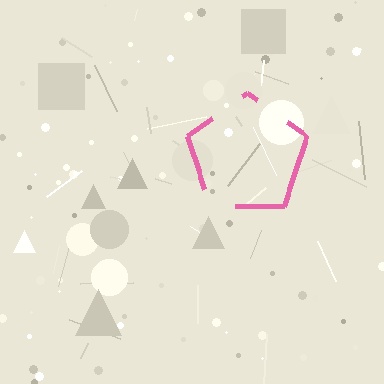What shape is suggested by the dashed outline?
The dashed outline suggests a pentagon.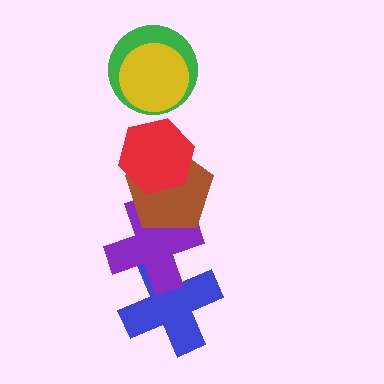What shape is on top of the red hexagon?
The green circle is on top of the red hexagon.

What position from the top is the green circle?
The green circle is 2nd from the top.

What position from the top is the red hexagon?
The red hexagon is 3rd from the top.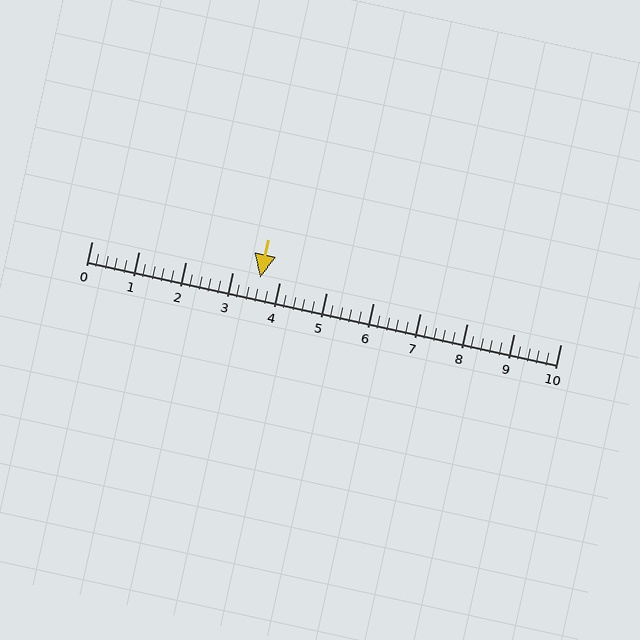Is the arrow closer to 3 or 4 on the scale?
The arrow is closer to 4.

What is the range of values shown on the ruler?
The ruler shows values from 0 to 10.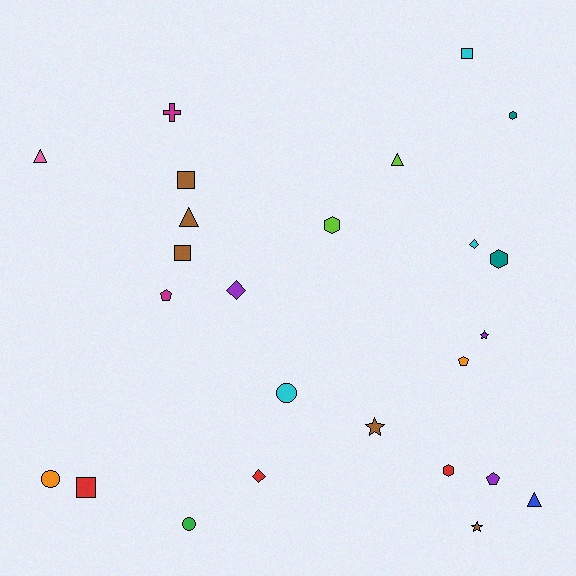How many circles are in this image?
There are 3 circles.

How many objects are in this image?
There are 25 objects.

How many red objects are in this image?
There are 3 red objects.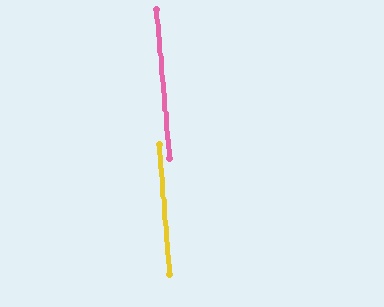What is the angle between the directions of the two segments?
Approximately 1 degree.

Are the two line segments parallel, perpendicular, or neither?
Parallel — their directions differ by only 0.8°.